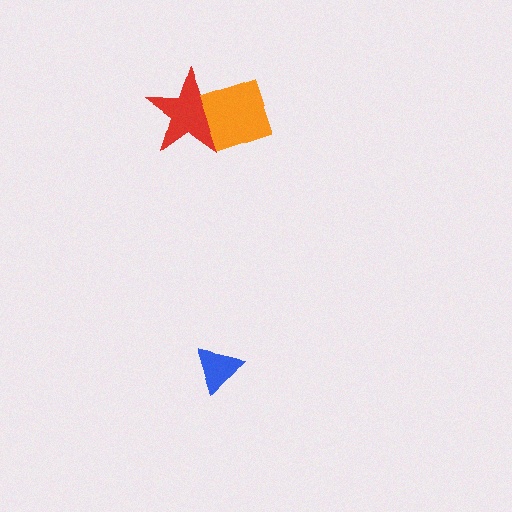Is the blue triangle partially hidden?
No, no other shape covers it.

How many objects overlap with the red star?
1 object overlaps with the red star.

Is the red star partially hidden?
Yes, it is partially covered by another shape.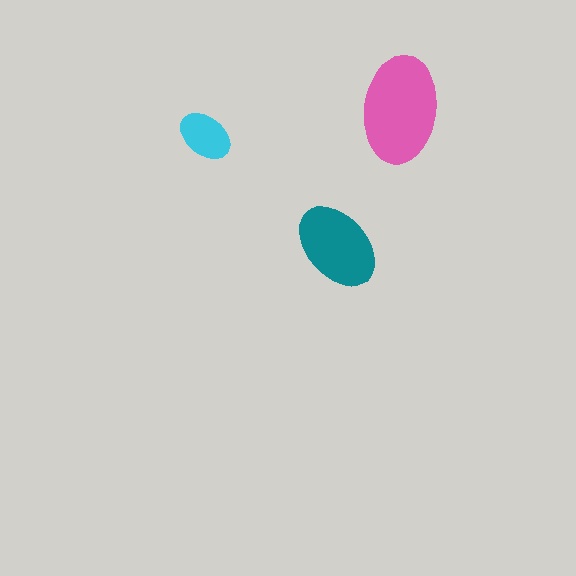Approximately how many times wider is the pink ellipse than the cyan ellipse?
About 2 times wider.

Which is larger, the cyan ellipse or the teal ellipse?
The teal one.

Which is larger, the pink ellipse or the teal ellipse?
The pink one.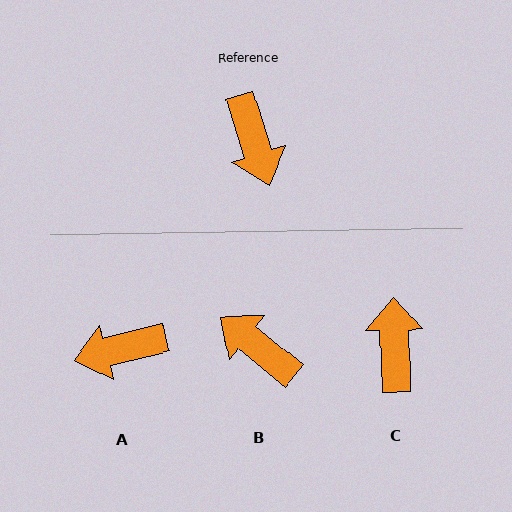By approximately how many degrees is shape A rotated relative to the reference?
Approximately 94 degrees clockwise.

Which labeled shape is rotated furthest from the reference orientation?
C, about 163 degrees away.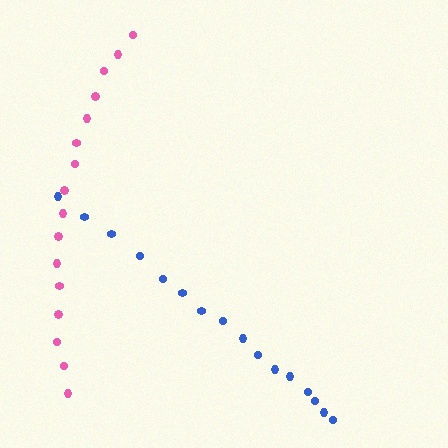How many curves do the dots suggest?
There are 2 distinct paths.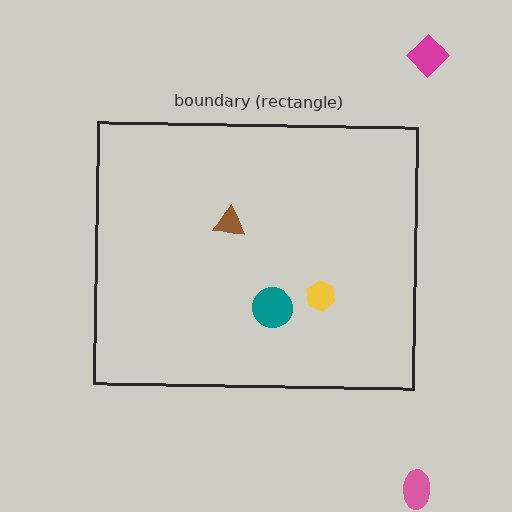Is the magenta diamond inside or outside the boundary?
Outside.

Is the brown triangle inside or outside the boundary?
Inside.